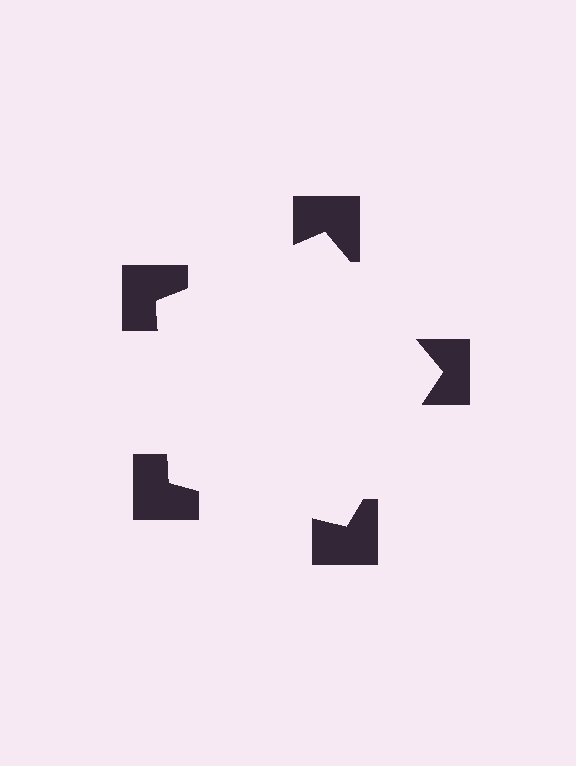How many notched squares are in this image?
There are 5 — one at each vertex of the illusory pentagon.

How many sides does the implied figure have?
5 sides.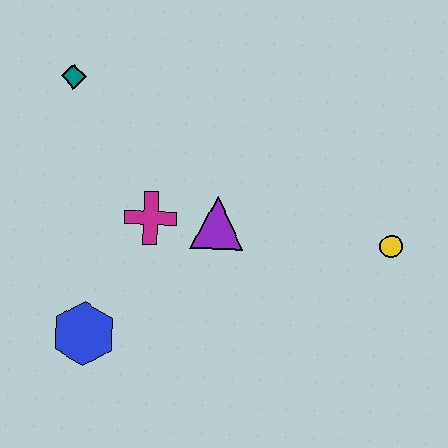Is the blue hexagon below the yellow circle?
Yes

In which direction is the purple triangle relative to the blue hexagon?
The purple triangle is to the right of the blue hexagon.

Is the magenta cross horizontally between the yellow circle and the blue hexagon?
Yes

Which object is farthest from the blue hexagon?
The yellow circle is farthest from the blue hexagon.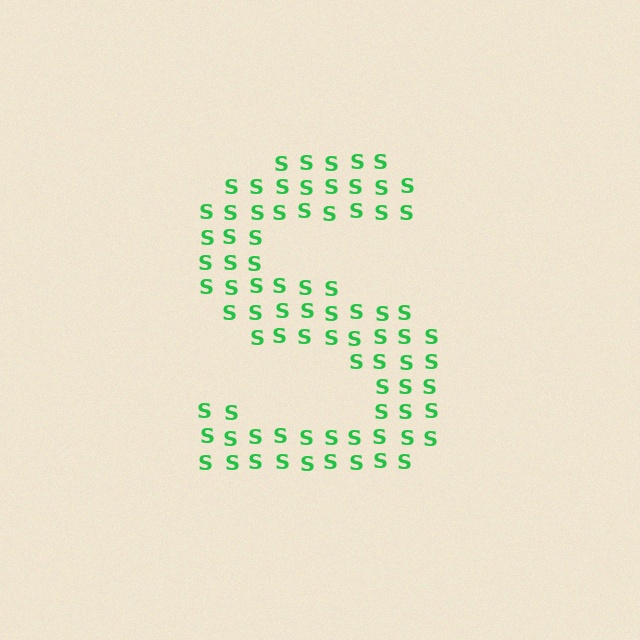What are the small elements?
The small elements are letter S's.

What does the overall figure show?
The overall figure shows the letter S.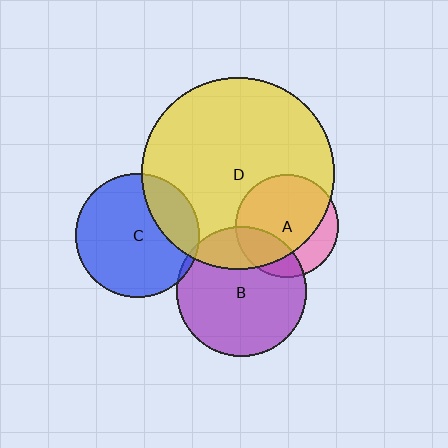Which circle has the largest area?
Circle D (yellow).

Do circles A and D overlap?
Yes.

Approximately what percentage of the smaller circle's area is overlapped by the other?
Approximately 75%.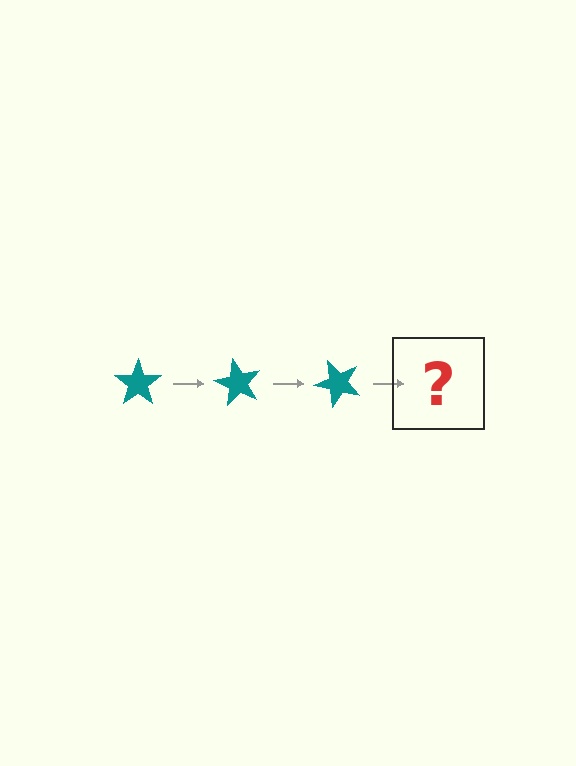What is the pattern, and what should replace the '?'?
The pattern is that the star rotates 60 degrees each step. The '?' should be a teal star rotated 180 degrees.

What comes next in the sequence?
The next element should be a teal star rotated 180 degrees.